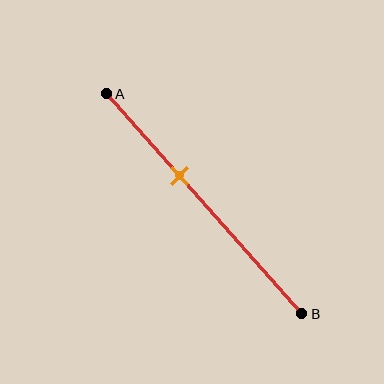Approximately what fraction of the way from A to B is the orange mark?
The orange mark is approximately 35% of the way from A to B.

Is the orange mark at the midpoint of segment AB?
No, the mark is at about 35% from A, not at the 50% midpoint.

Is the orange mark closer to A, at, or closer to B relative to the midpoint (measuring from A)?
The orange mark is closer to point A than the midpoint of segment AB.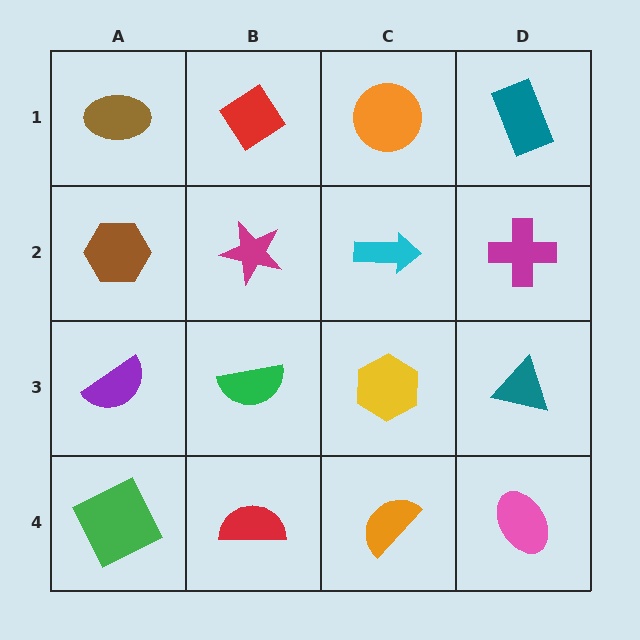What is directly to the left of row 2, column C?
A magenta star.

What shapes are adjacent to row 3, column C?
A cyan arrow (row 2, column C), an orange semicircle (row 4, column C), a green semicircle (row 3, column B), a teal triangle (row 3, column D).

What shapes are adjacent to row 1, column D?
A magenta cross (row 2, column D), an orange circle (row 1, column C).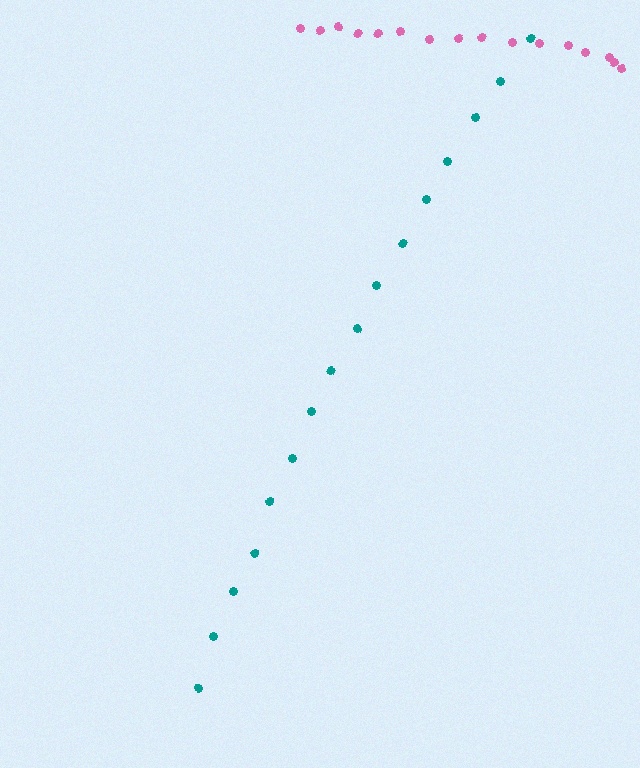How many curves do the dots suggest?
There are 2 distinct paths.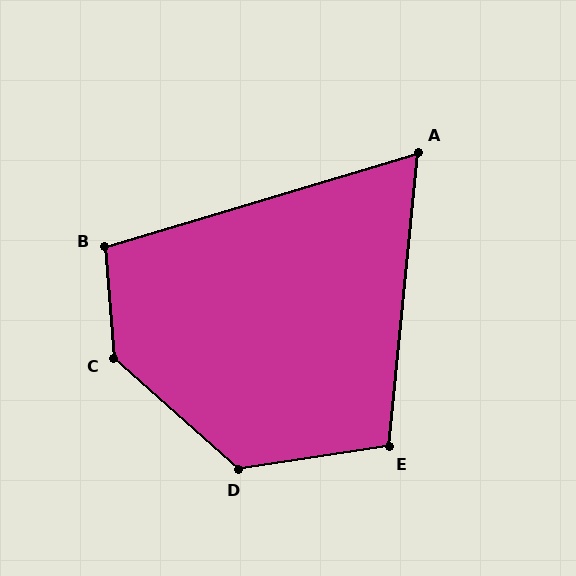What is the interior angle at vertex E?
Approximately 104 degrees (obtuse).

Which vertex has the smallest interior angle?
A, at approximately 68 degrees.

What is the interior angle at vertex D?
Approximately 130 degrees (obtuse).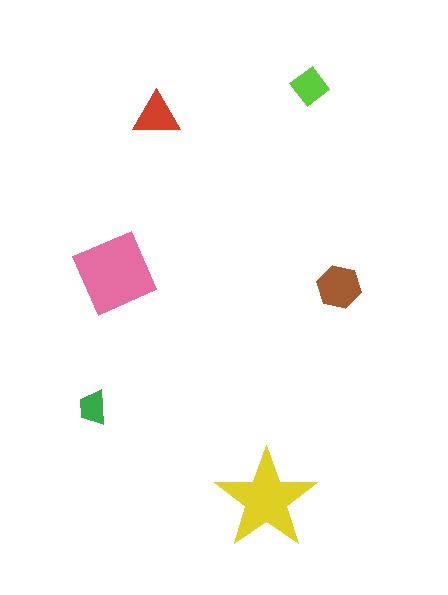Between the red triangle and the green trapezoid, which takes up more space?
The red triangle.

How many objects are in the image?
There are 6 objects in the image.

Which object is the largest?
The pink square.